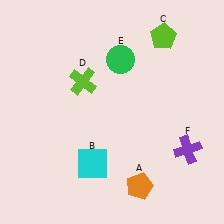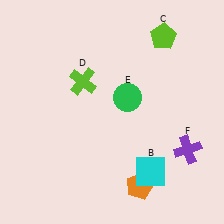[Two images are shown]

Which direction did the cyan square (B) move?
The cyan square (B) moved right.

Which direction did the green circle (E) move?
The green circle (E) moved down.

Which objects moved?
The objects that moved are: the cyan square (B), the green circle (E).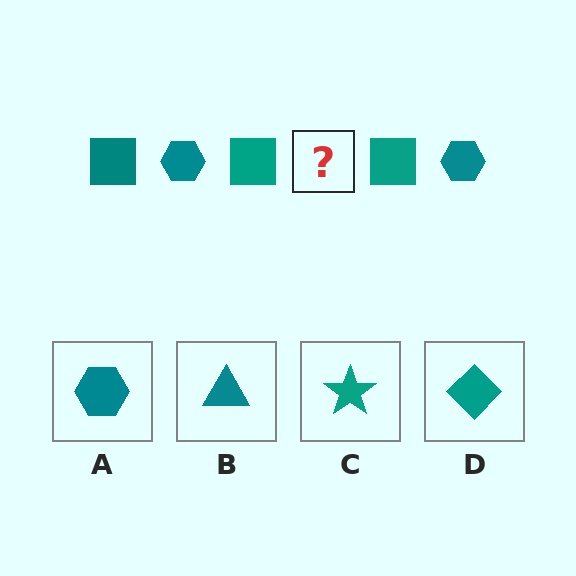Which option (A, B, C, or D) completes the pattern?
A.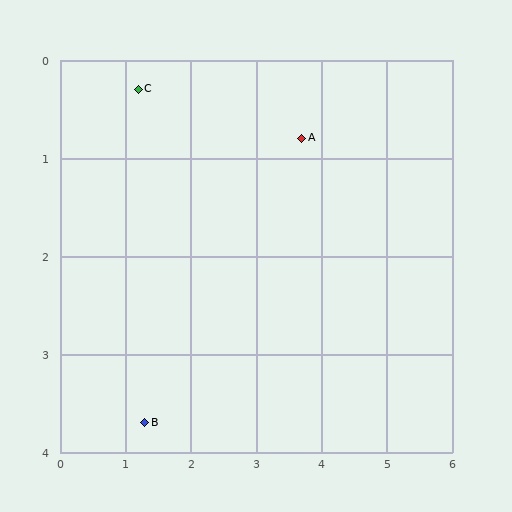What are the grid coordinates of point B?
Point B is at approximately (1.3, 3.7).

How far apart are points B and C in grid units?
Points B and C are about 3.4 grid units apart.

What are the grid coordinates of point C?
Point C is at approximately (1.2, 0.3).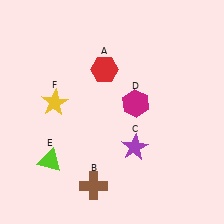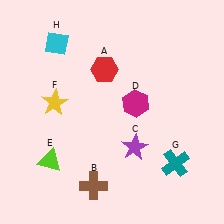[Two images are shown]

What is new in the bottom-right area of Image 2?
A teal cross (G) was added in the bottom-right area of Image 2.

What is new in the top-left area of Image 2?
A cyan diamond (H) was added in the top-left area of Image 2.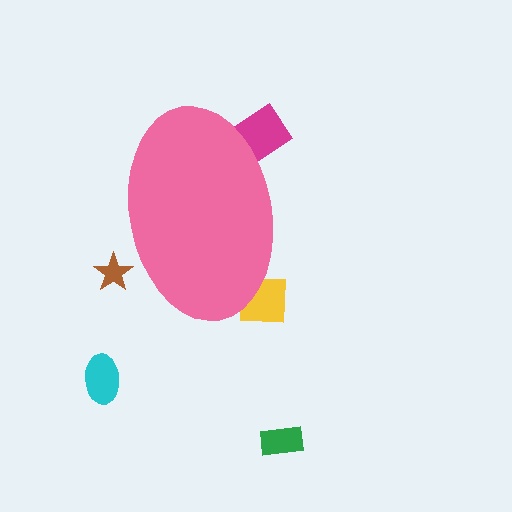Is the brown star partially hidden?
Yes, the brown star is partially hidden behind the pink ellipse.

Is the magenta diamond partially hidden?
Yes, the magenta diamond is partially hidden behind the pink ellipse.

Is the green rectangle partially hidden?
No, the green rectangle is fully visible.